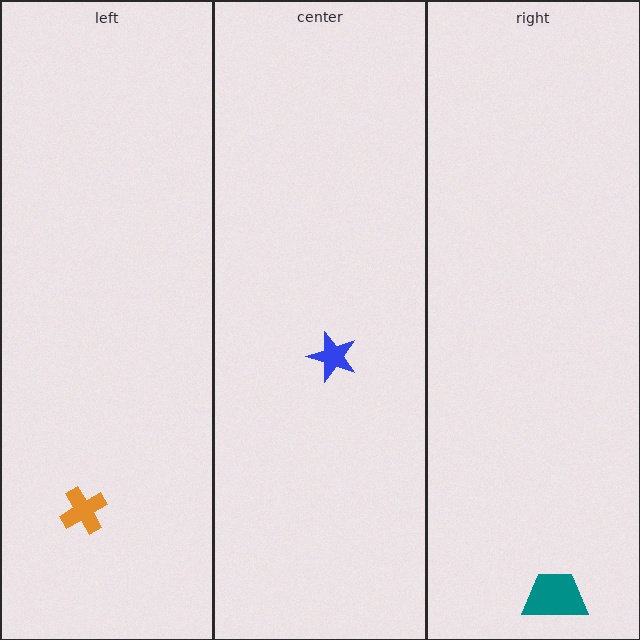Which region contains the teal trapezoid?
The right region.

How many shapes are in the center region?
1.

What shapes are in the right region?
The teal trapezoid.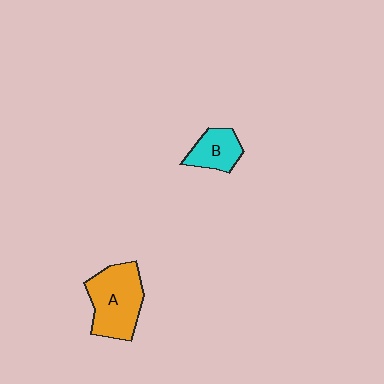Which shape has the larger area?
Shape A (orange).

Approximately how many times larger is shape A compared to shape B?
Approximately 1.9 times.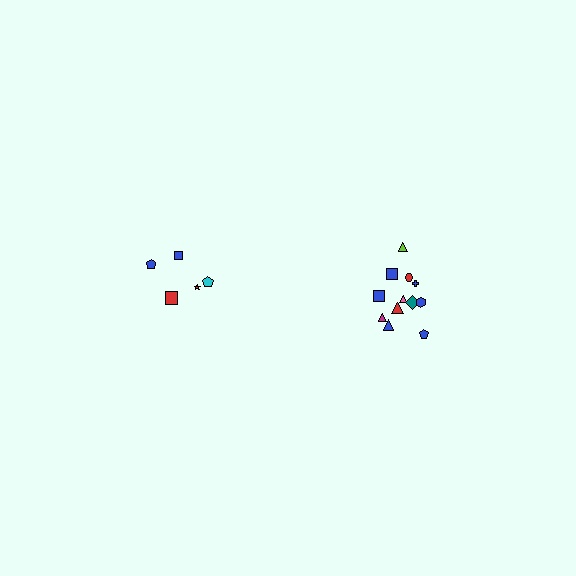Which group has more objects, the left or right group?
The right group.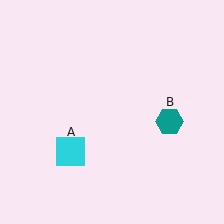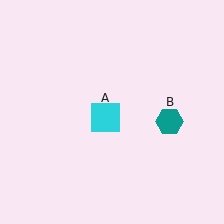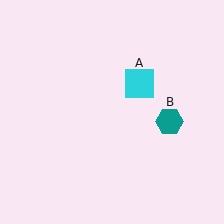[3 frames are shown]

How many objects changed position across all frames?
1 object changed position: cyan square (object A).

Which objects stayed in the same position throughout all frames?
Teal hexagon (object B) remained stationary.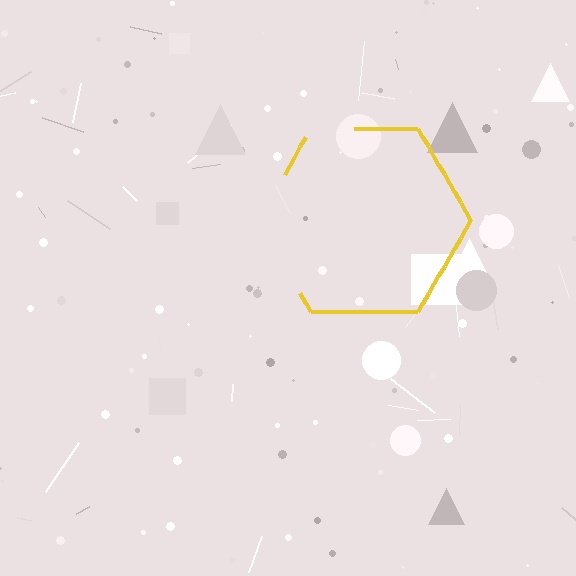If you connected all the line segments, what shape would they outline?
They would outline a hexagon.